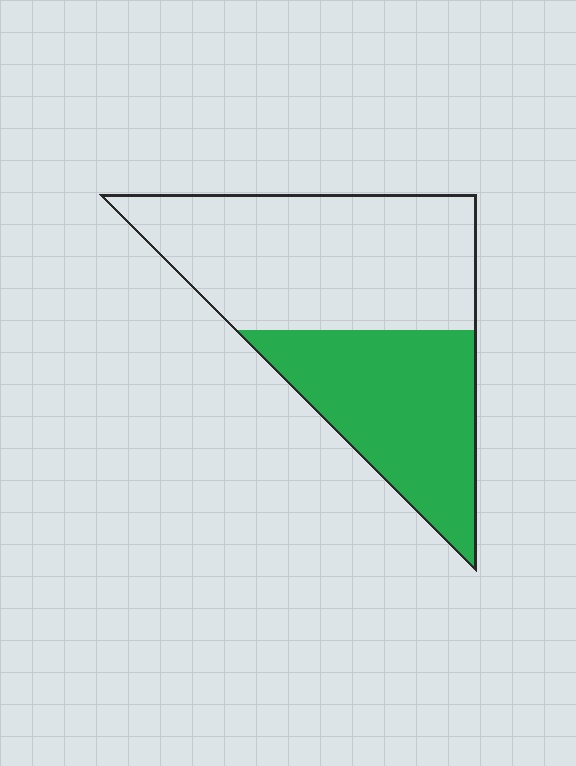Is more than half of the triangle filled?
No.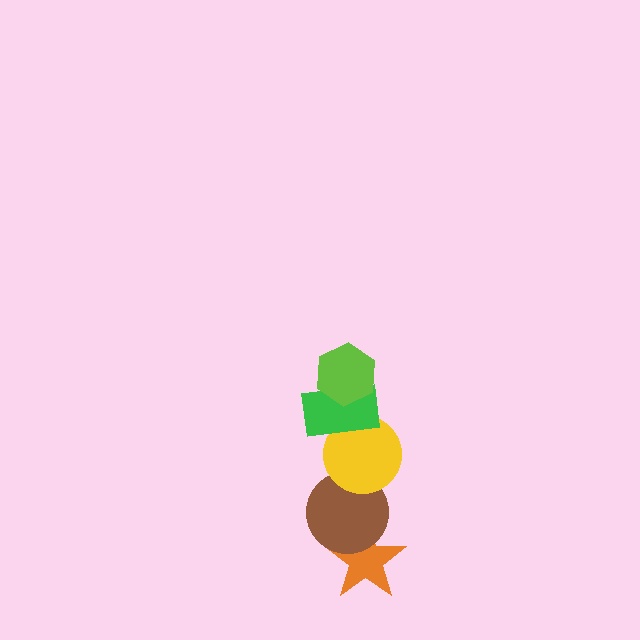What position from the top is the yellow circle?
The yellow circle is 3rd from the top.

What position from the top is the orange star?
The orange star is 5th from the top.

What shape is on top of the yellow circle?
The green rectangle is on top of the yellow circle.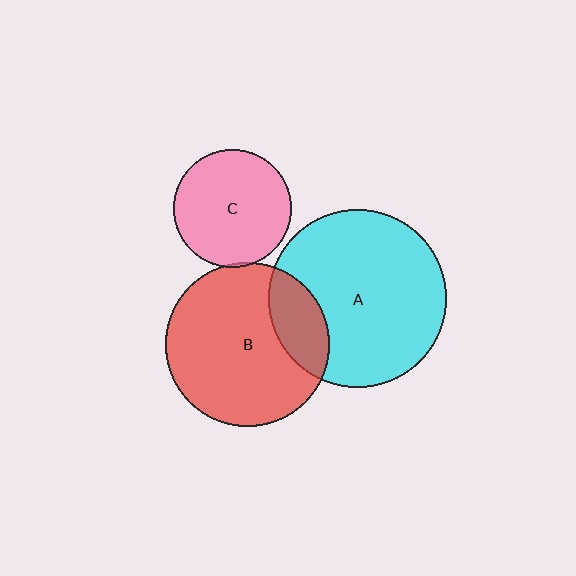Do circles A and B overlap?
Yes.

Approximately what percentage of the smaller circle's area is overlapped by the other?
Approximately 20%.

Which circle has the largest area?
Circle A (cyan).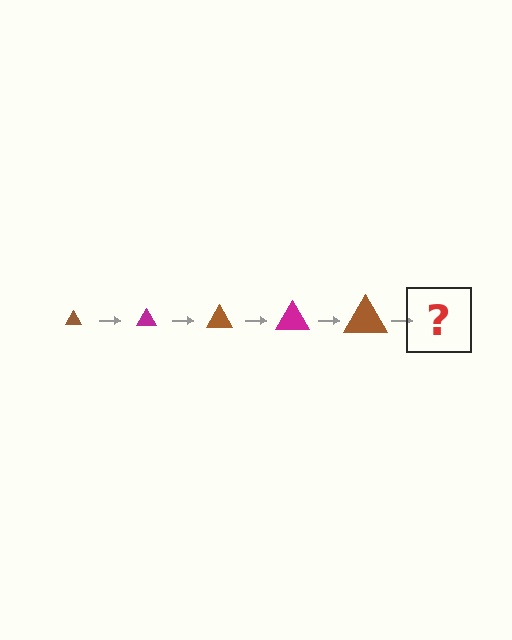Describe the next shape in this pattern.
It should be a magenta triangle, larger than the previous one.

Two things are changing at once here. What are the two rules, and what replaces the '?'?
The two rules are that the triangle grows larger each step and the color cycles through brown and magenta. The '?' should be a magenta triangle, larger than the previous one.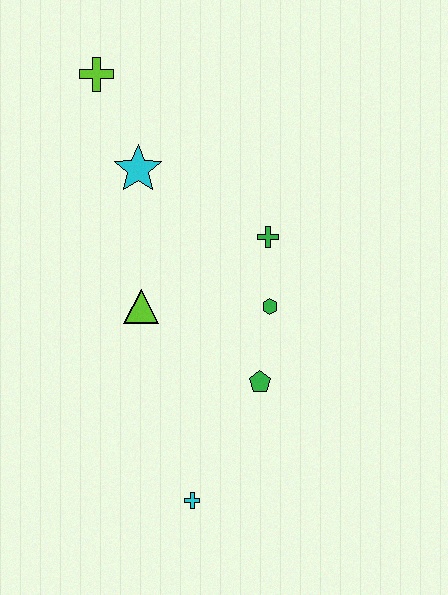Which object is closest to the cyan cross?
The green pentagon is closest to the cyan cross.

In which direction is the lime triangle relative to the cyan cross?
The lime triangle is above the cyan cross.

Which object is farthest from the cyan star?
The cyan cross is farthest from the cyan star.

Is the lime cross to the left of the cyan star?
Yes